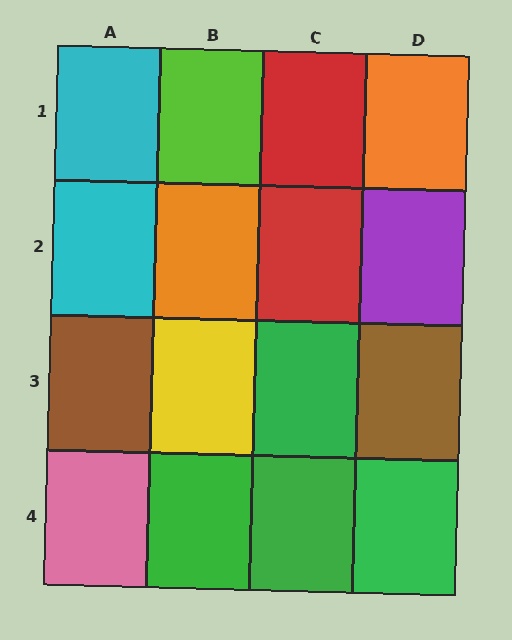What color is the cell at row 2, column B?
Orange.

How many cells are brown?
2 cells are brown.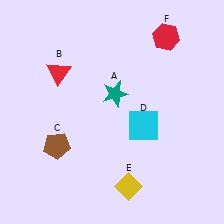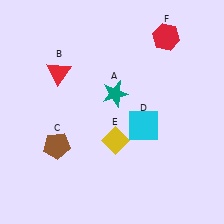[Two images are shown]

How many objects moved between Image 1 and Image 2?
1 object moved between the two images.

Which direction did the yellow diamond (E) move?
The yellow diamond (E) moved up.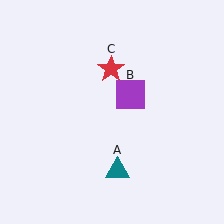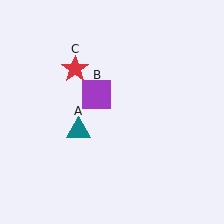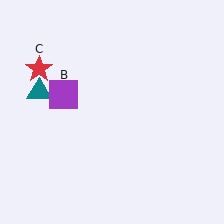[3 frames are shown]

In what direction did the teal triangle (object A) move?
The teal triangle (object A) moved up and to the left.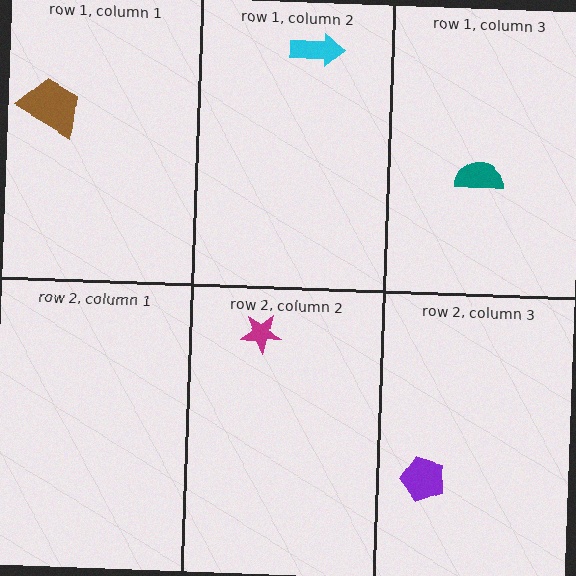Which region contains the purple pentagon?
The row 2, column 3 region.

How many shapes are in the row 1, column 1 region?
1.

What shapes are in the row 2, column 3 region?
The purple pentagon.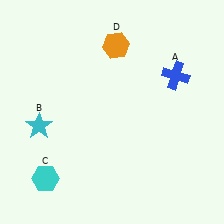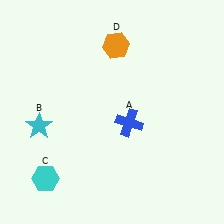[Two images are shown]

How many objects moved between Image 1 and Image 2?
1 object moved between the two images.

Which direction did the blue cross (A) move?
The blue cross (A) moved down.